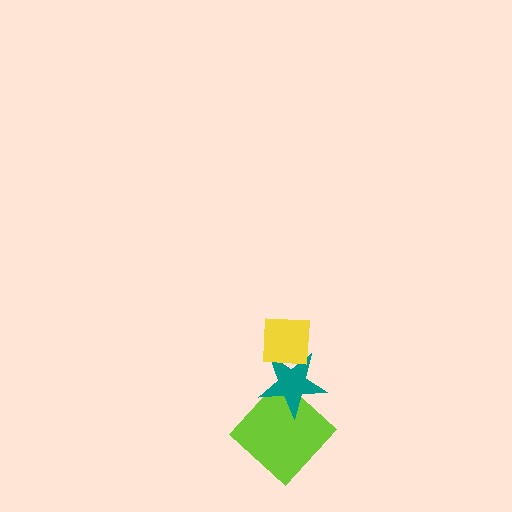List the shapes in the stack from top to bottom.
From top to bottom: the yellow square, the teal star, the lime diamond.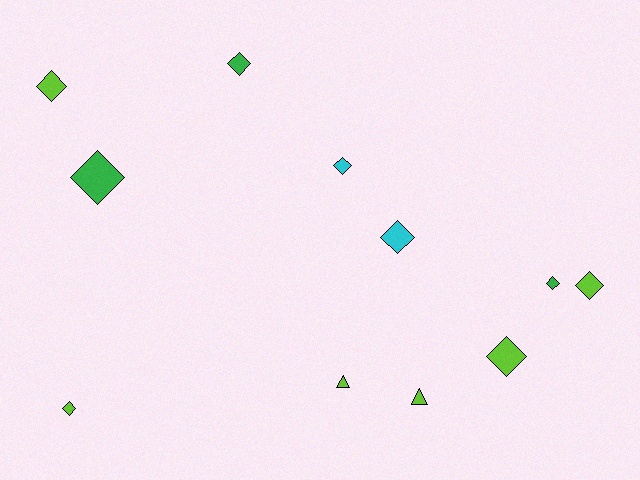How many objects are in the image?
There are 11 objects.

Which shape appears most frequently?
Diamond, with 9 objects.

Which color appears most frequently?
Lime, with 6 objects.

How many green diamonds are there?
There are 3 green diamonds.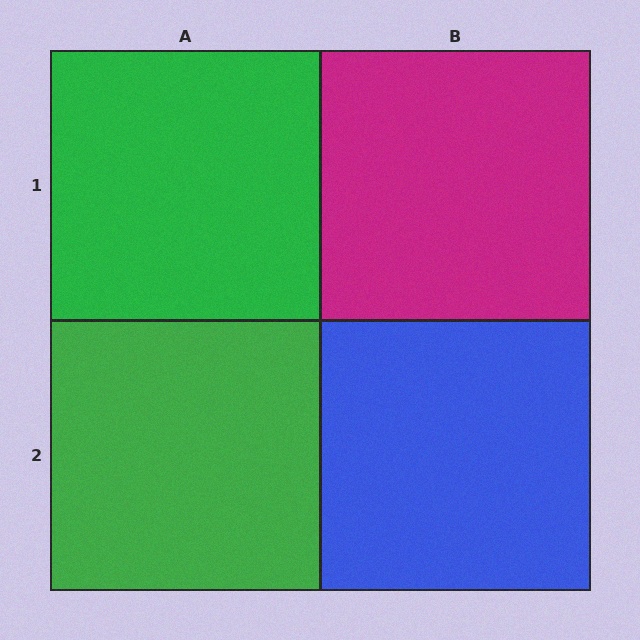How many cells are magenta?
1 cell is magenta.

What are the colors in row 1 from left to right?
Green, magenta.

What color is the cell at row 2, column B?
Blue.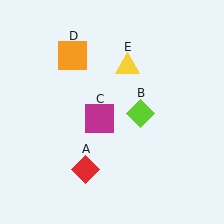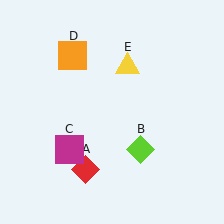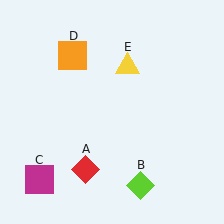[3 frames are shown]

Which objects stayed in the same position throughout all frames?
Red diamond (object A) and orange square (object D) and yellow triangle (object E) remained stationary.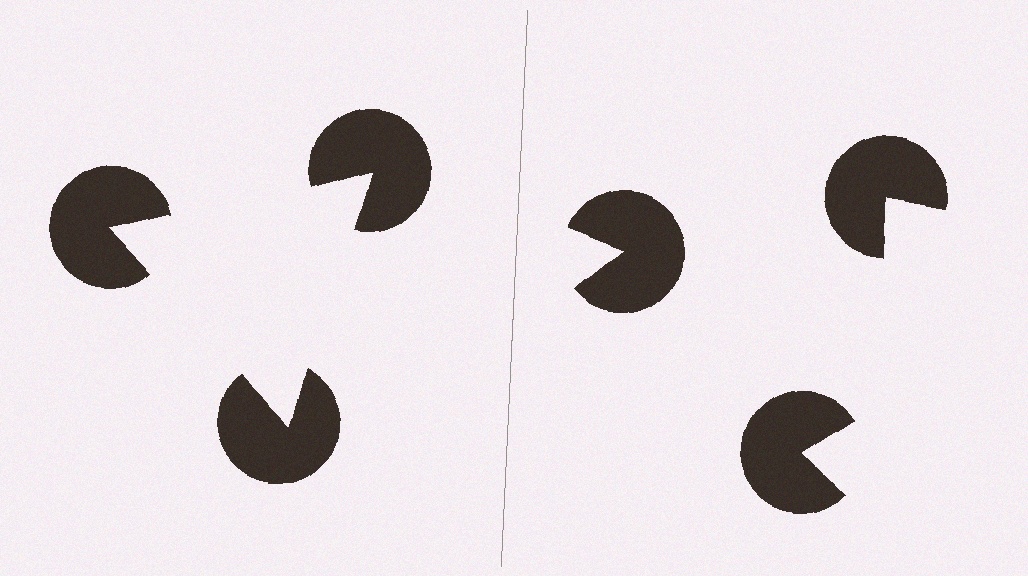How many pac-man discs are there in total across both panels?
6 — 3 on each side.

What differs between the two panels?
The pac-man discs are positioned identically on both sides; only the wedge orientations differ. On the left they align to a triangle; on the right they are misaligned.